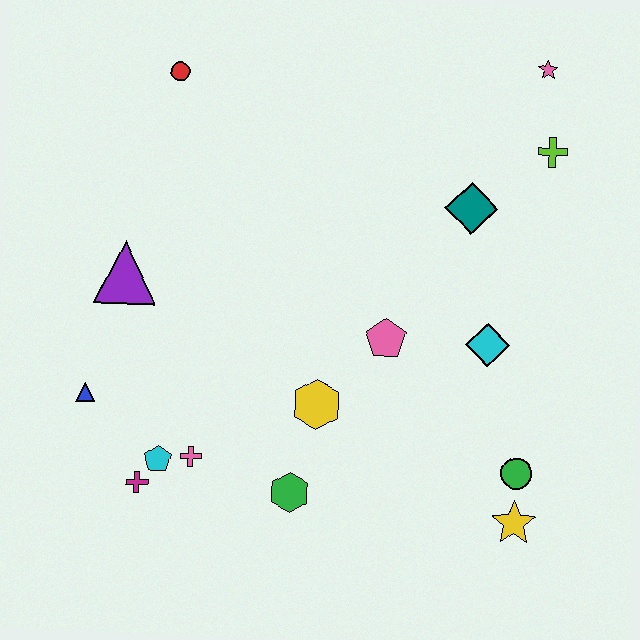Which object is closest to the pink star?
The lime cross is closest to the pink star.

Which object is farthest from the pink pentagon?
The red circle is farthest from the pink pentagon.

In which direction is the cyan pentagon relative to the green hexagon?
The cyan pentagon is to the left of the green hexagon.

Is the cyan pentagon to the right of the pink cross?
No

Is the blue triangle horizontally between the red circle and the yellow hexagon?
No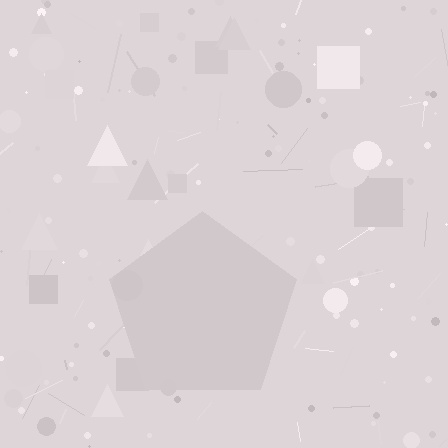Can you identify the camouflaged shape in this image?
The camouflaged shape is a pentagon.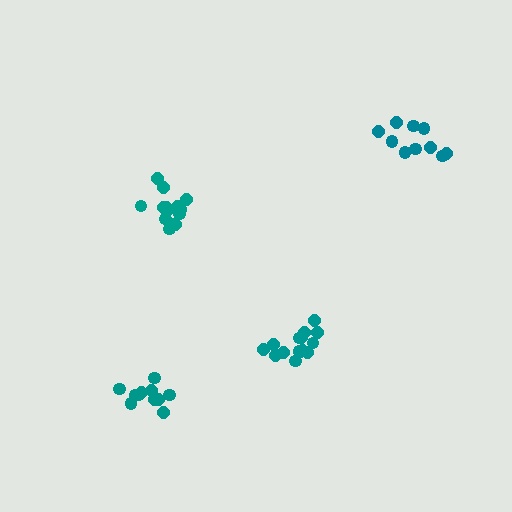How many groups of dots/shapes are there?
There are 4 groups.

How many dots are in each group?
Group 1: 10 dots, Group 2: 11 dots, Group 3: 14 dots, Group 4: 15 dots (50 total).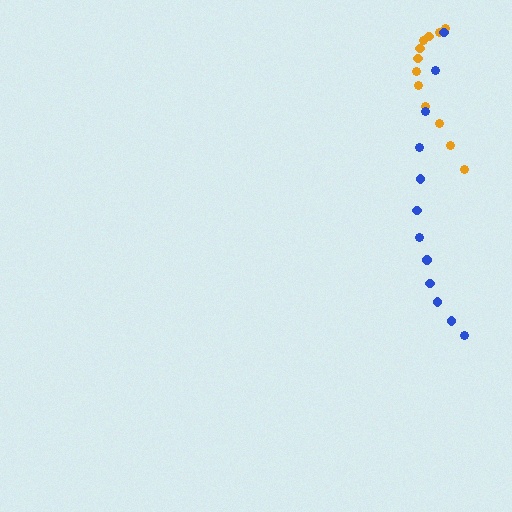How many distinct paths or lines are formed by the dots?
There are 2 distinct paths.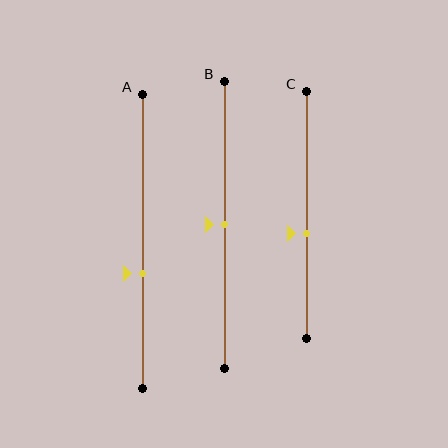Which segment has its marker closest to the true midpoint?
Segment B has its marker closest to the true midpoint.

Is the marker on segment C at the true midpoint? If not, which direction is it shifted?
No, the marker on segment C is shifted downward by about 8% of the segment length.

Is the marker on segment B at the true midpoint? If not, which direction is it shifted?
Yes, the marker on segment B is at the true midpoint.